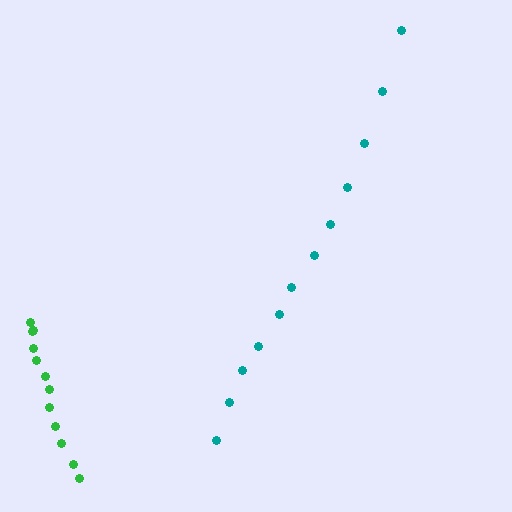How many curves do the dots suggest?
There are 2 distinct paths.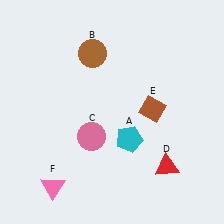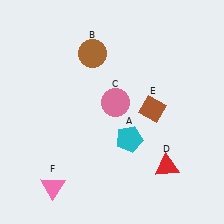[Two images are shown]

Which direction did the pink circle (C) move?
The pink circle (C) moved up.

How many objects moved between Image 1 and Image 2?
1 object moved between the two images.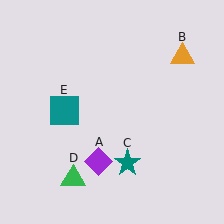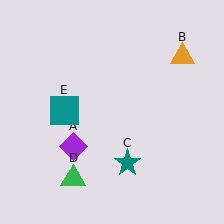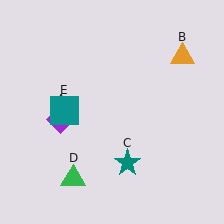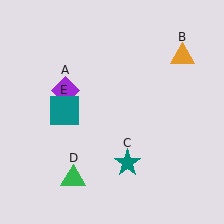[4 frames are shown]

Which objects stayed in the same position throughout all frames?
Orange triangle (object B) and teal star (object C) and green triangle (object D) and teal square (object E) remained stationary.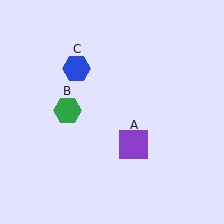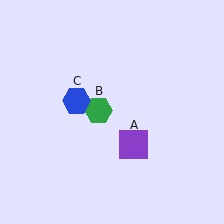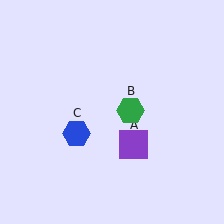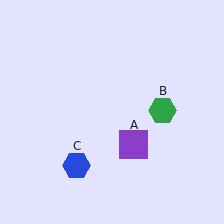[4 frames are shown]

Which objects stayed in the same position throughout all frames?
Purple square (object A) remained stationary.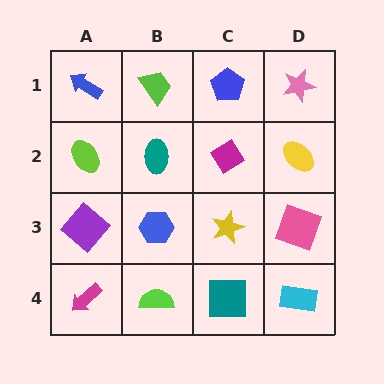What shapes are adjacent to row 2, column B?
A lime trapezoid (row 1, column B), a blue hexagon (row 3, column B), a lime ellipse (row 2, column A), a magenta diamond (row 2, column C).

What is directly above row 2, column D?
A pink star.